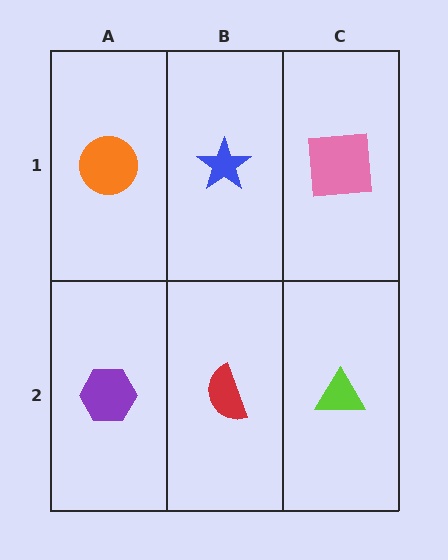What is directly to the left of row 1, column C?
A blue star.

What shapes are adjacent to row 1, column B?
A red semicircle (row 2, column B), an orange circle (row 1, column A), a pink square (row 1, column C).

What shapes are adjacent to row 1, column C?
A lime triangle (row 2, column C), a blue star (row 1, column B).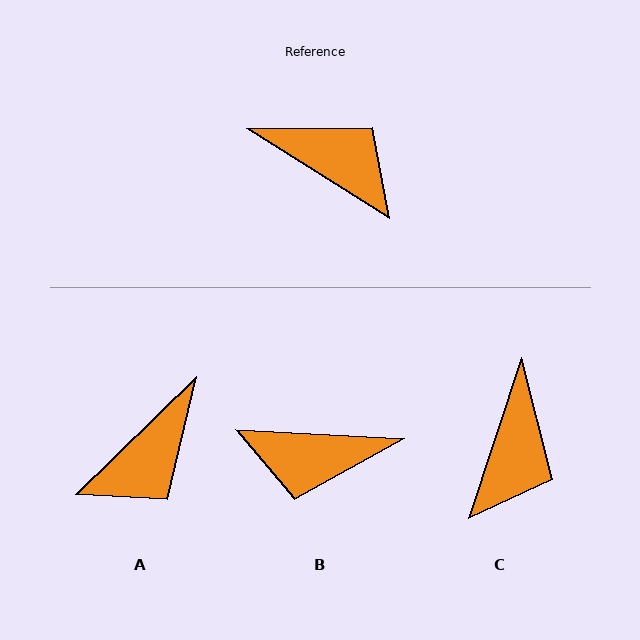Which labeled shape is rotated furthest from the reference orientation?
B, about 151 degrees away.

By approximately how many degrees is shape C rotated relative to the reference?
Approximately 76 degrees clockwise.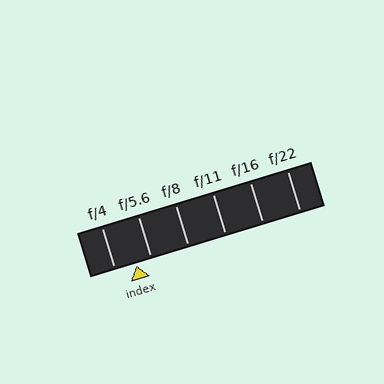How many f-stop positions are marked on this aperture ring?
There are 6 f-stop positions marked.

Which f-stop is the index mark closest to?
The index mark is closest to f/5.6.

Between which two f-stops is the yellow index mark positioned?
The index mark is between f/4 and f/5.6.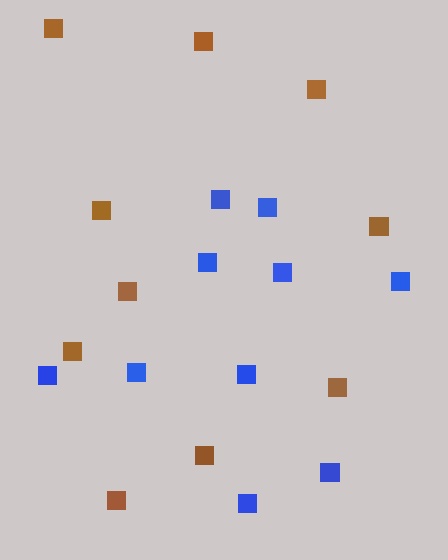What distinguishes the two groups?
There are 2 groups: one group of brown squares (10) and one group of blue squares (10).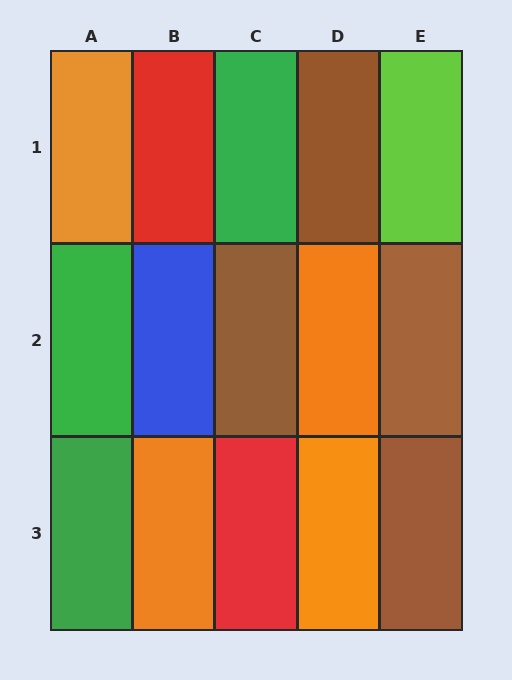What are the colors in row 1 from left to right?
Orange, red, green, brown, lime.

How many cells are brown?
4 cells are brown.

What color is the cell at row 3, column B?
Orange.